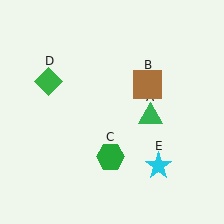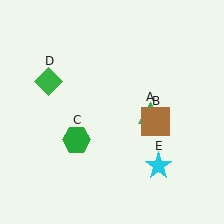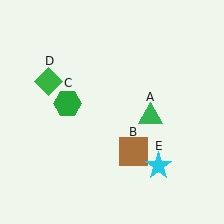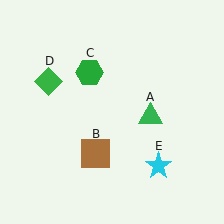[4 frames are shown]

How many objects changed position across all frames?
2 objects changed position: brown square (object B), green hexagon (object C).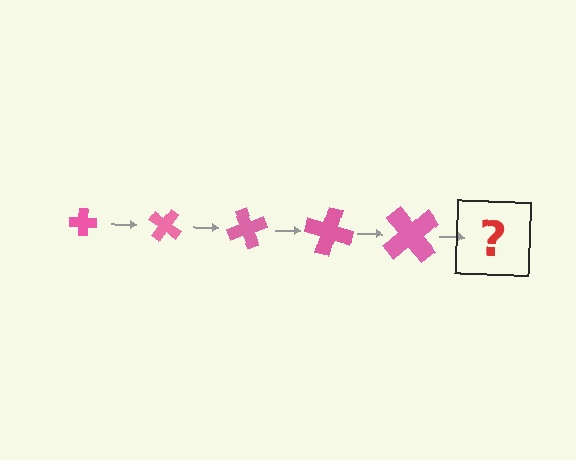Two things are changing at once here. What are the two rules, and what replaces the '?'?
The two rules are that the cross grows larger each step and it rotates 35 degrees each step. The '?' should be a cross, larger than the previous one and rotated 175 degrees from the start.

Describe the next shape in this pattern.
It should be a cross, larger than the previous one and rotated 175 degrees from the start.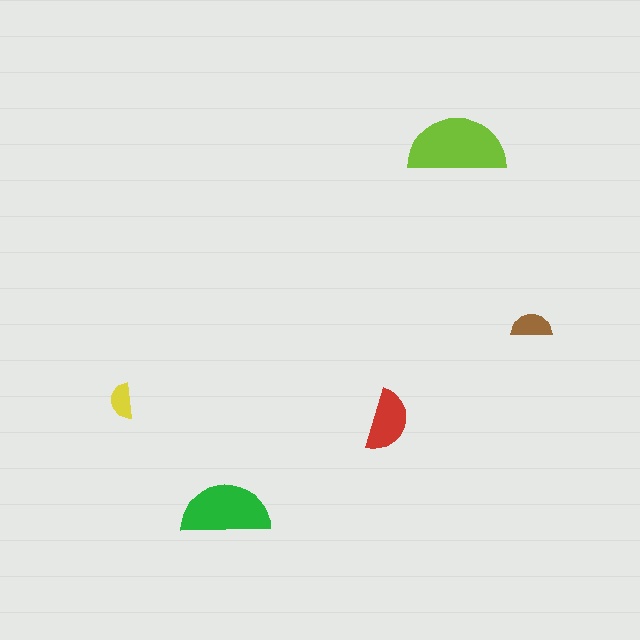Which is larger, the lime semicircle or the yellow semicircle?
The lime one.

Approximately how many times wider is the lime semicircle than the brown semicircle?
About 2.5 times wider.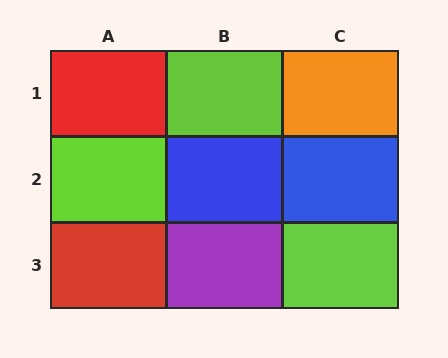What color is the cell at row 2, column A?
Lime.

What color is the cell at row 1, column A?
Red.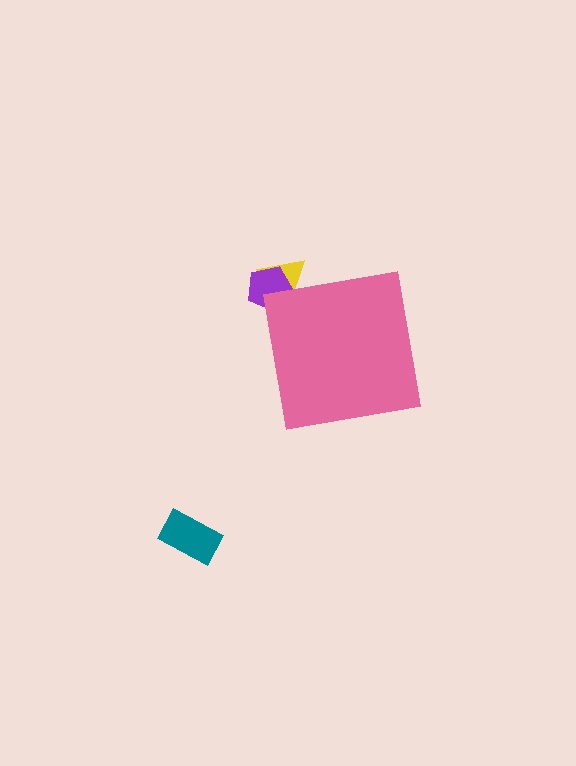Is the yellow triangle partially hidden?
Yes, the yellow triangle is partially hidden behind the pink square.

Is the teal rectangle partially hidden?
No, the teal rectangle is fully visible.